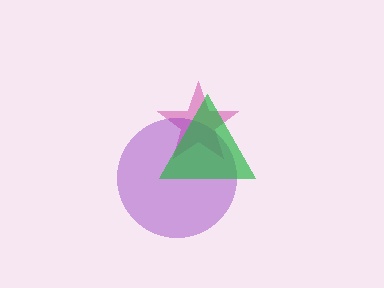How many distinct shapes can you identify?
There are 3 distinct shapes: a magenta star, a purple circle, a green triangle.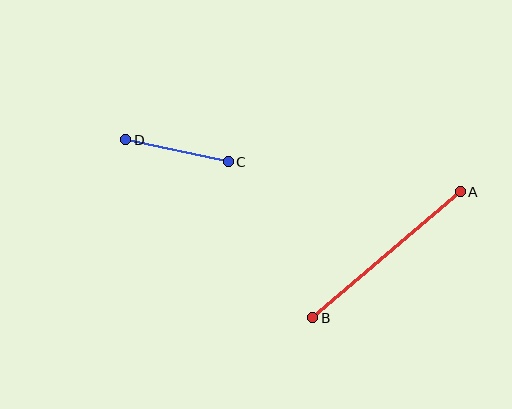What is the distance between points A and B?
The distance is approximately 194 pixels.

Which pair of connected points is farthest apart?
Points A and B are farthest apart.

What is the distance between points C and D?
The distance is approximately 105 pixels.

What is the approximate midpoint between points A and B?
The midpoint is at approximately (386, 255) pixels.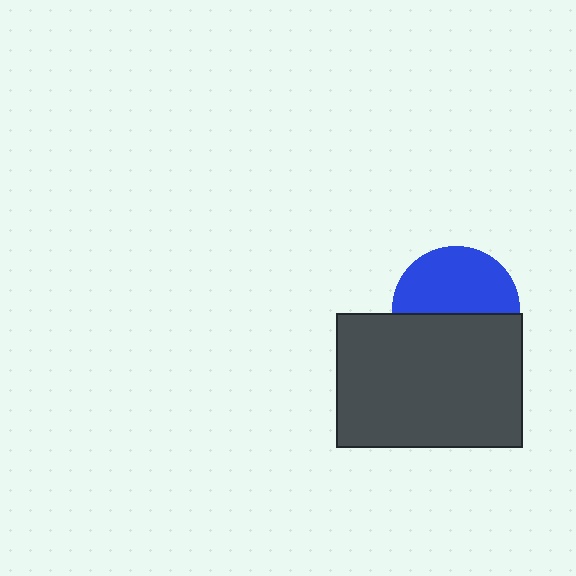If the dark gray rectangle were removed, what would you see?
You would see the complete blue circle.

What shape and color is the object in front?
The object in front is a dark gray rectangle.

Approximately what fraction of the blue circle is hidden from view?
Roughly 46% of the blue circle is hidden behind the dark gray rectangle.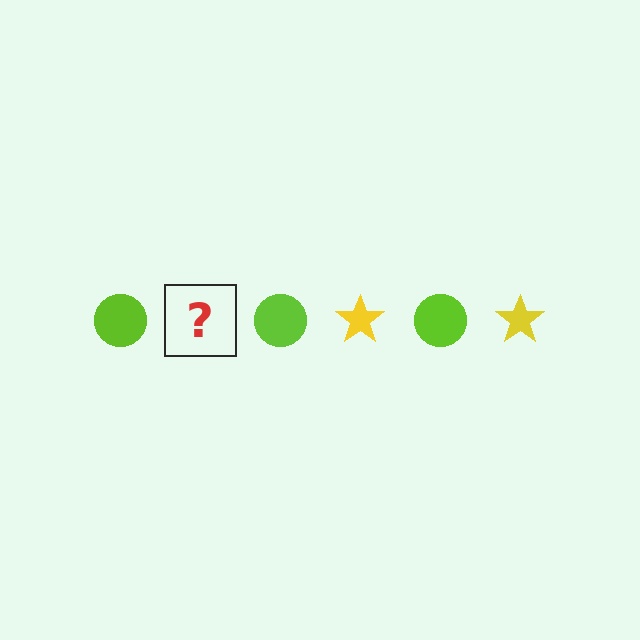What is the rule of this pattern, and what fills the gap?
The rule is that the pattern alternates between lime circle and yellow star. The gap should be filled with a yellow star.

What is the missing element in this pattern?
The missing element is a yellow star.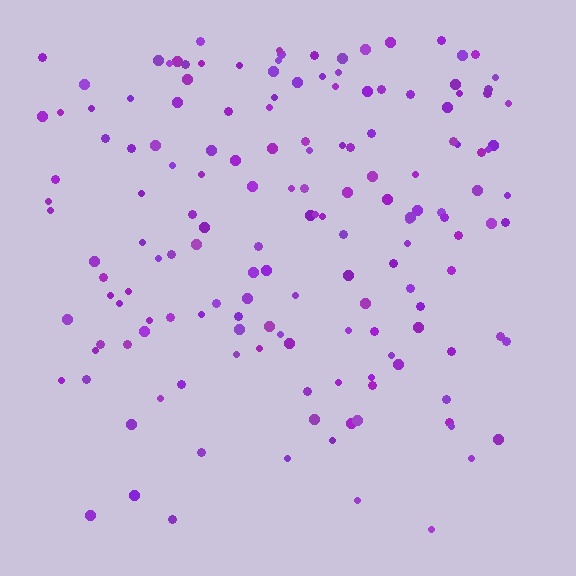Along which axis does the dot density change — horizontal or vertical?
Vertical.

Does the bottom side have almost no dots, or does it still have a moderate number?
Still a moderate number, just noticeably fewer than the top.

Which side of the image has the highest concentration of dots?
The top.